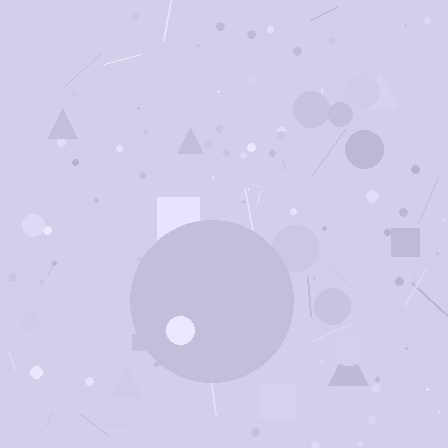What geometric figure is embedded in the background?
A circle is embedded in the background.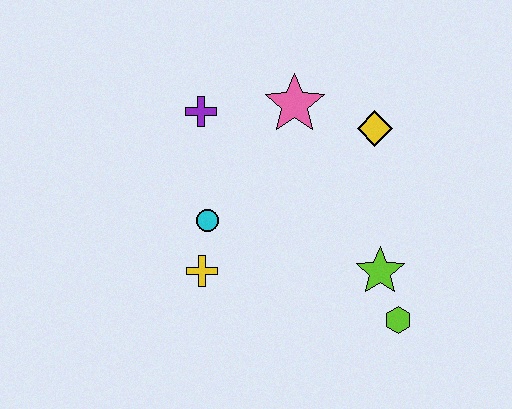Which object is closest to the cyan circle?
The yellow cross is closest to the cyan circle.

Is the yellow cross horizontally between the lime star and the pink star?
No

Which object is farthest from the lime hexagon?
The purple cross is farthest from the lime hexagon.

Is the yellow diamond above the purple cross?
No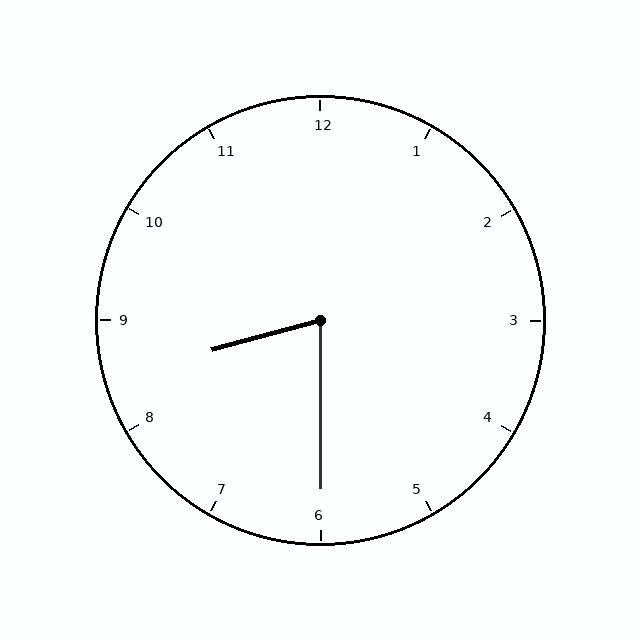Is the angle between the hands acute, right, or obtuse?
It is acute.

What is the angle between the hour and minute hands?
Approximately 75 degrees.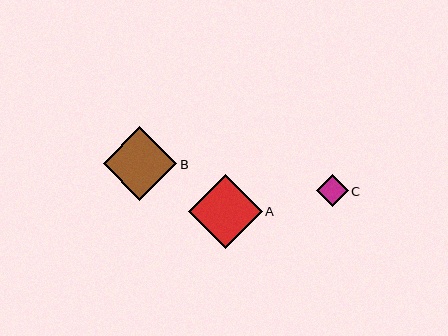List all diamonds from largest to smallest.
From largest to smallest: A, B, C.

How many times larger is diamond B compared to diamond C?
Diamond B is approximately 2.3 times the size of diamond C.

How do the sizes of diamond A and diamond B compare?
Diamond A and diamond B are approximately the same size.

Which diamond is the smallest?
Diamond C is the smallest with a size of approximately 32 pixels.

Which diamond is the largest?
Diamond A is the largest with a size of approximately 74 pixels.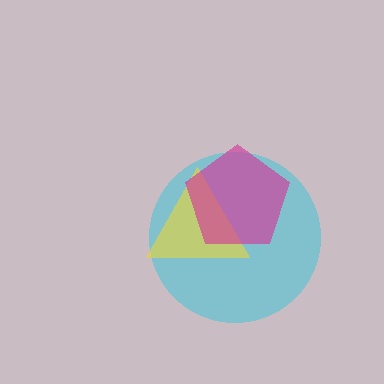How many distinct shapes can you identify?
There are 3 distinct shapes: a cyan circle, a yellow triangle, a magenta pentagon.